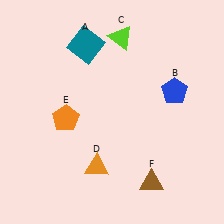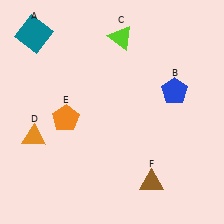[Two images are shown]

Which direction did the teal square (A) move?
The teal square (A) moved left.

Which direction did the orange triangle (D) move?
The orange triangle (D) moved left.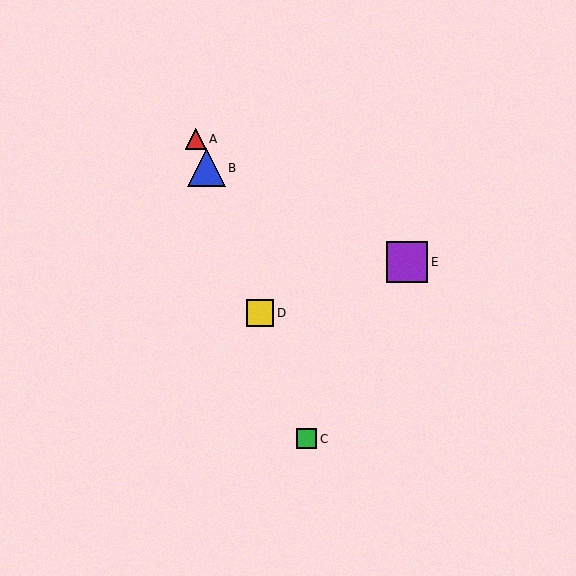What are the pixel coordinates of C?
Object C is at (306, 439).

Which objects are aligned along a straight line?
Objects A, B, C, D are aligned along a straight line.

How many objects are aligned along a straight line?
4 objects (A, B, C, D) are aligned along a straight line.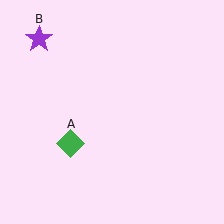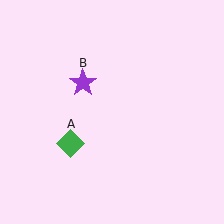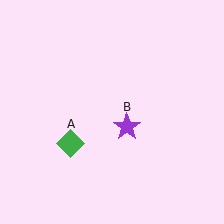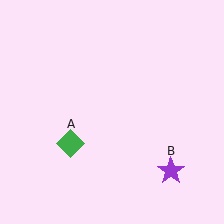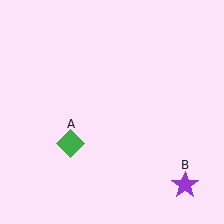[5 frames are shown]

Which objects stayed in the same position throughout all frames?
Green diamond (object A) remained stationary.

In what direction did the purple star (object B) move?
The purple star (object B) moved down and to the right.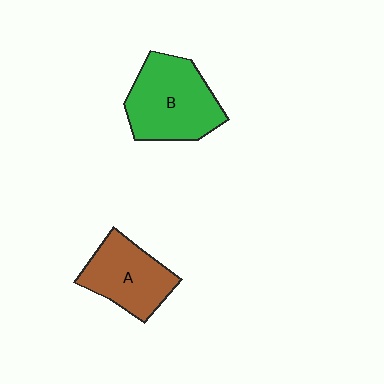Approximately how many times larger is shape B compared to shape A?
Approximately 1.3 times.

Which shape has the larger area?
Shape B (green).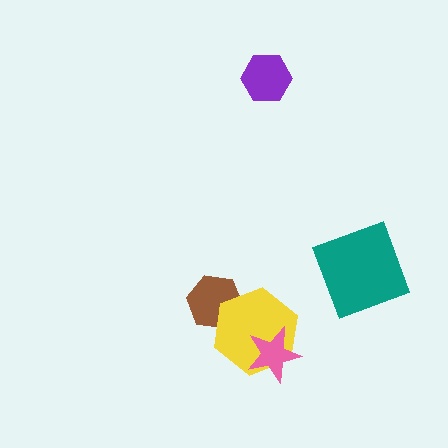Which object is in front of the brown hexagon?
The yellow hexagon is in front of the brown hexagon.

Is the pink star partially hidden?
No, no other shape covers it.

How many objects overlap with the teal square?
0 objects overlap with the teal square.